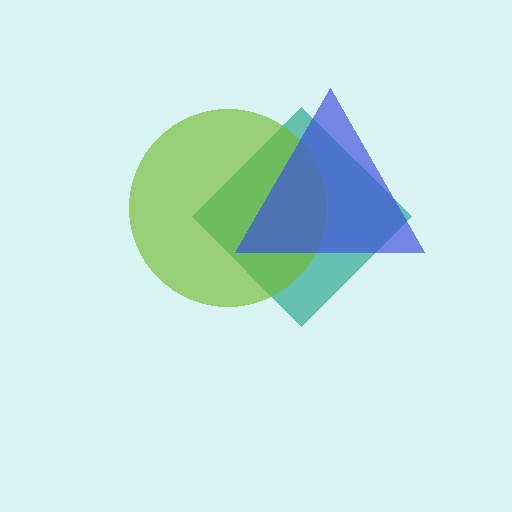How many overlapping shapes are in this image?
There are 3 overlapping shapes in the image.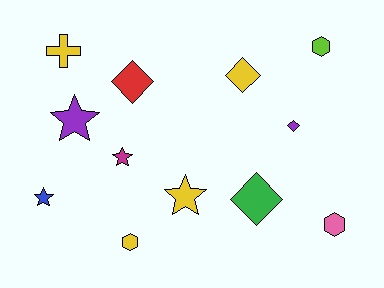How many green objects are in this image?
There is 1 green object.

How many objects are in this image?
There are 12 objects.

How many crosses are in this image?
There is 1 cross.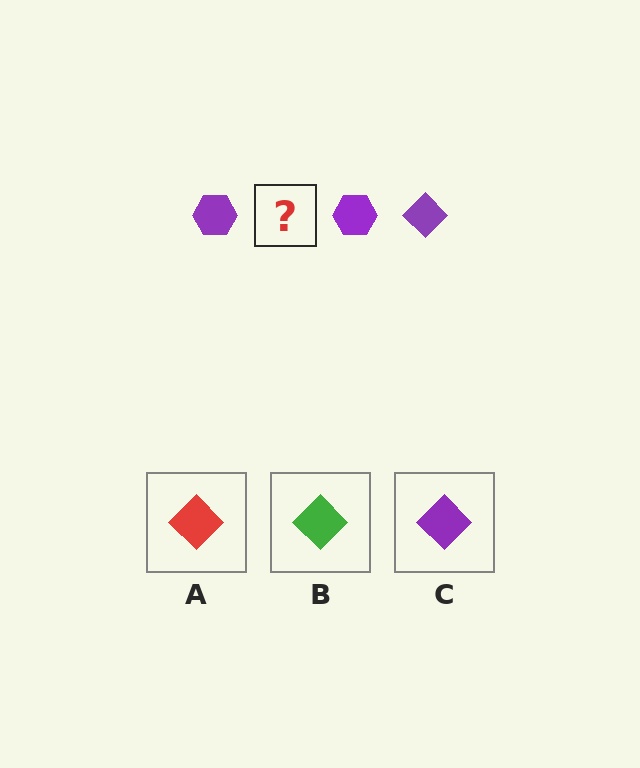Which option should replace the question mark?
Option C.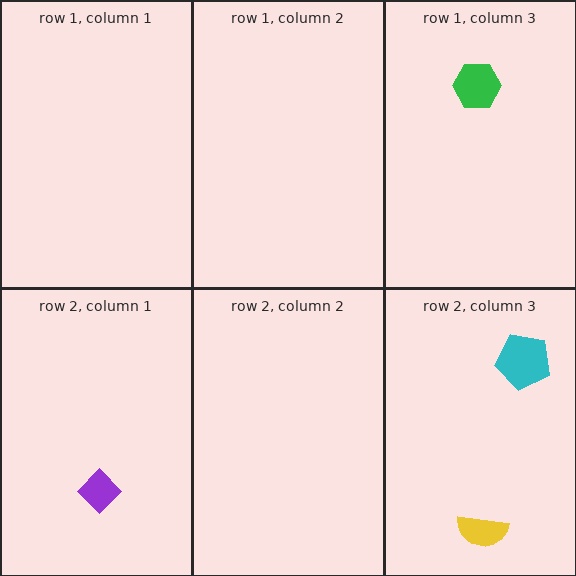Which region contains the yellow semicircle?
The row 2, column 3 region.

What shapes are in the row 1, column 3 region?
The green hexagon.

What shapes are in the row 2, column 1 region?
The purple diamond.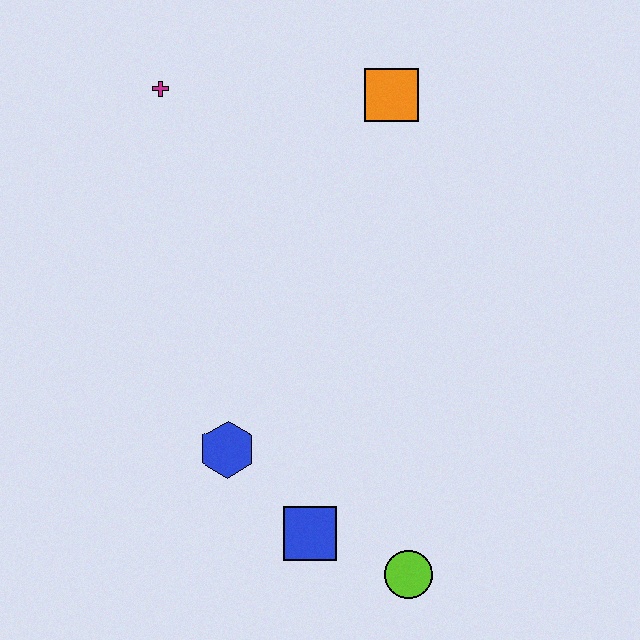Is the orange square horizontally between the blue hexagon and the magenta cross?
No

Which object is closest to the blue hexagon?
The blue square is closest to the blue hexagon.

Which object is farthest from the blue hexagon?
The orange square is farthest from the blue hexagon.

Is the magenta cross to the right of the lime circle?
No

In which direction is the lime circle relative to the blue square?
The lime circle is to the right of the blue square.